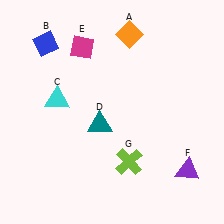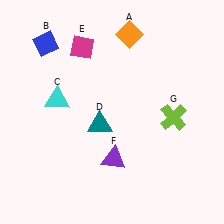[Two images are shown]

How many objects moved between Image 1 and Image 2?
2 objects moved between the two images.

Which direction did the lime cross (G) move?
The lime cross (G) moved right.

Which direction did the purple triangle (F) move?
The purple triangle (F) moved left.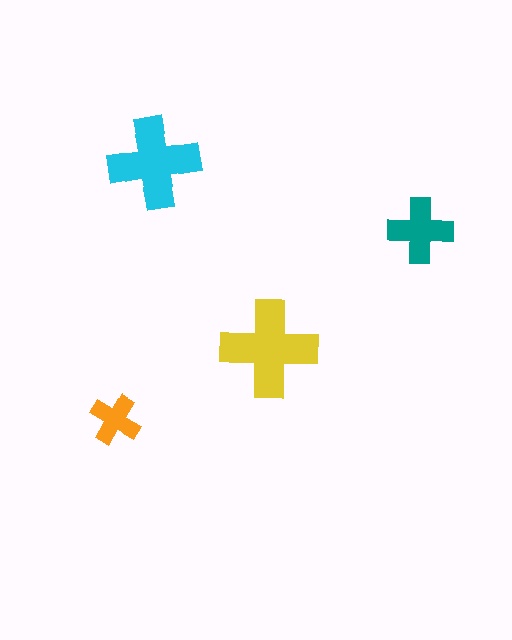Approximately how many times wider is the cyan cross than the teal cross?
About 1.5 times wider.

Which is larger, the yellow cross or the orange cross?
The yellow one.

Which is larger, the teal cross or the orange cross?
The teal one.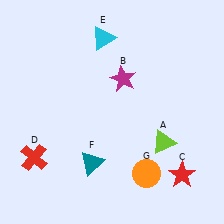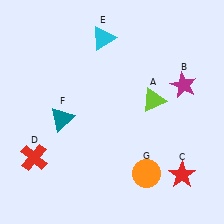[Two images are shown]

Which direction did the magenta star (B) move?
The magenta star (B) moved right.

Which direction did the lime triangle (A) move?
The lime triangle (A) moved up.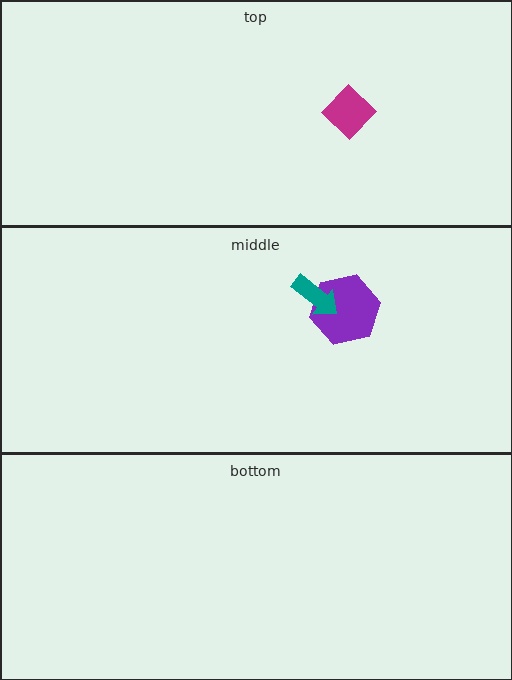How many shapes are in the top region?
1.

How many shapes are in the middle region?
2.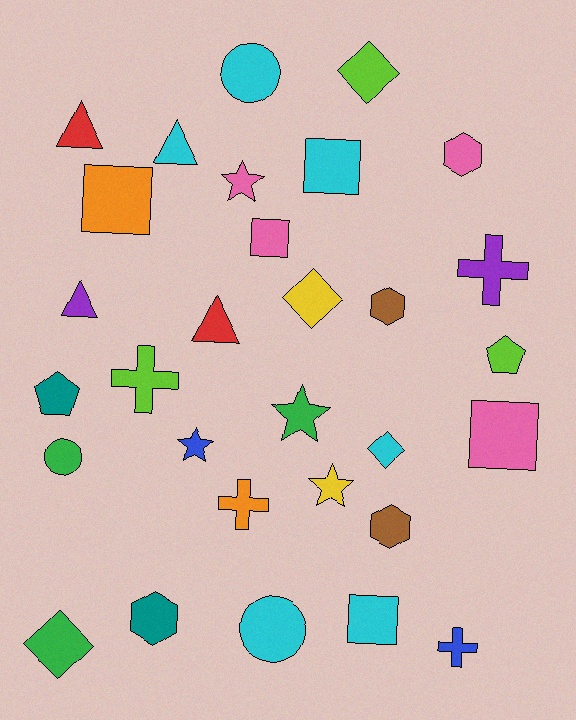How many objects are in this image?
There are 30 objects.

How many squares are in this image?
There are 5 squares.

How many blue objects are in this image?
There are 2 blue objects.